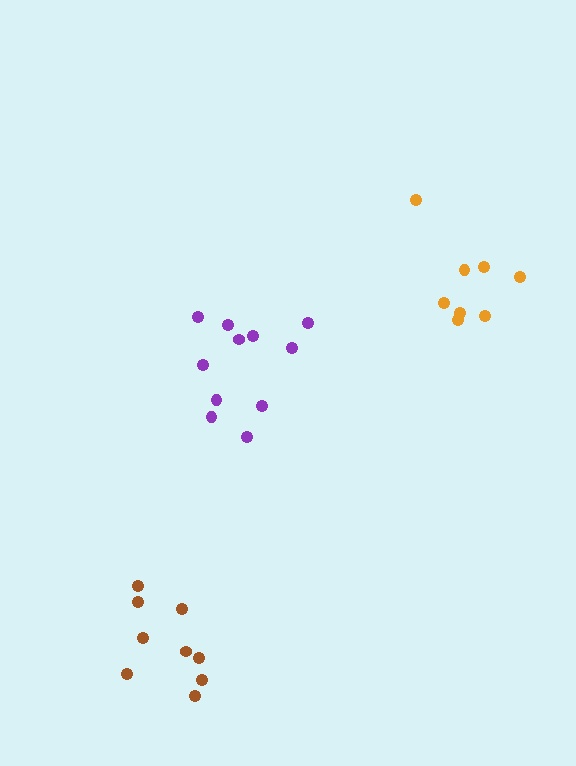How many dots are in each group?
Group 1: 11 dots, Group 2: 8 dots, Group 3: 9 dots (28 total).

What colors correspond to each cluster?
The clusters are colored: purple, orange, brown.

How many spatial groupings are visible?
There are 3 spatial groupings.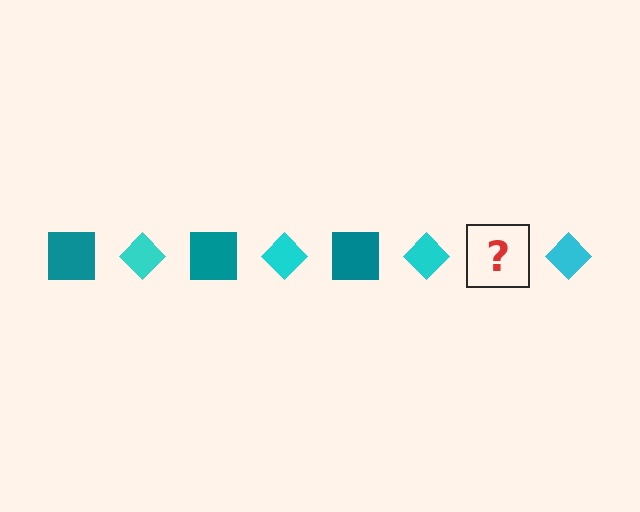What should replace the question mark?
The question mark should be replaced with a teal square.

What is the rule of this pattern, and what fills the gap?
The rule is that the pattern alternates between teal square and cyan diamond. The gap should be filled with a teal square.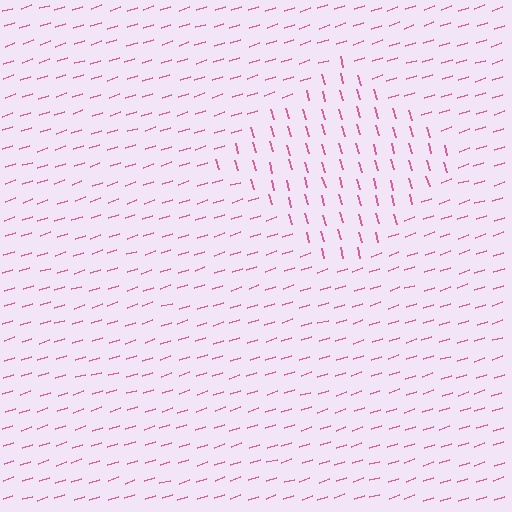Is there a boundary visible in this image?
Yes, there is a texture boundary formed by a change in line orientation.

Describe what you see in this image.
The image is filled with small pink line segments. A diamond region in the image has lines oriented differently from the surrounding lines, creating a visible texture boundary.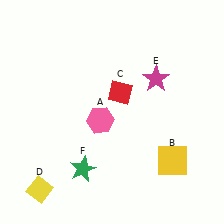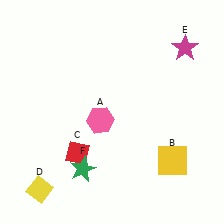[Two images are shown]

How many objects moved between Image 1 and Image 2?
2 objects moved between the two images.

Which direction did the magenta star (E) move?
The magenta star (E) moved up.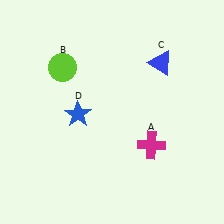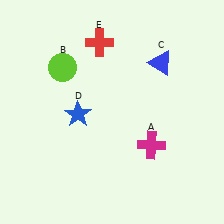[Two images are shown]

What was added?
A red cross (E) was added in Image 2.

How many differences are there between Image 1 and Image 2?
There is 1 difference between the two images.